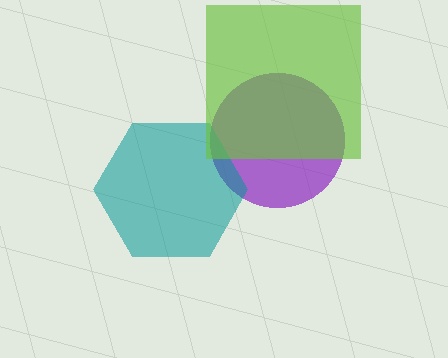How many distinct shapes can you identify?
There are 3 distinct shapes: a purple circle, a teal hexagon, a lime square.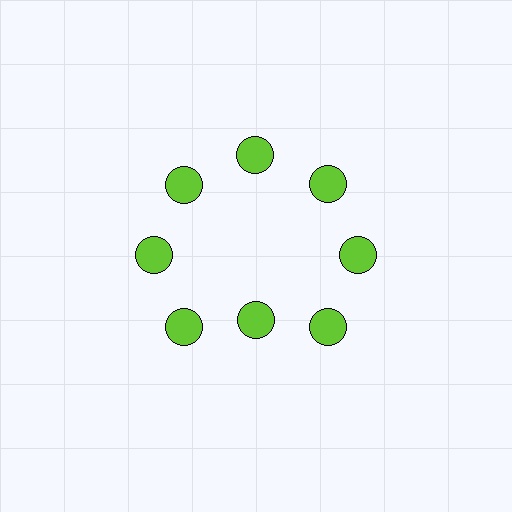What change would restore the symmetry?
The symmetry would be restored by moving it outward, back onto the ring so that all 8 circles sit at equal angles and equal distance from the center.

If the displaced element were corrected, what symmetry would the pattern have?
It would have 8-fold rotational symmetry — the pattern would map onto itself every 45 degrees.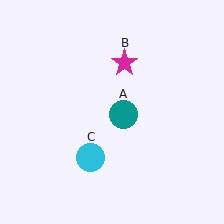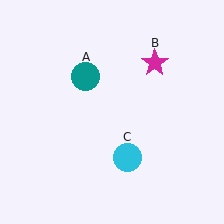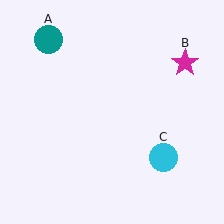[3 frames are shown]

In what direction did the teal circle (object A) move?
The teal circle (object A) moved up and to the left.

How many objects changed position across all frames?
3 objects changed position: teal circle (object A), magenta star (object B), cyan circle (object C).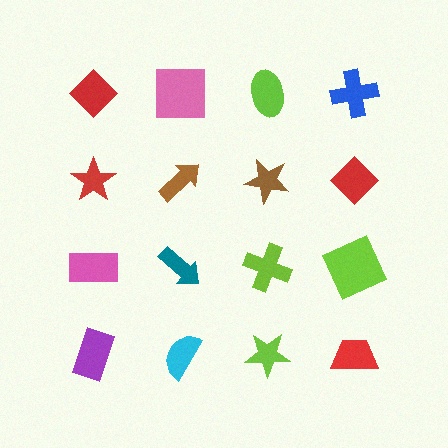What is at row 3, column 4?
A lime square.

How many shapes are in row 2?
4 shapes.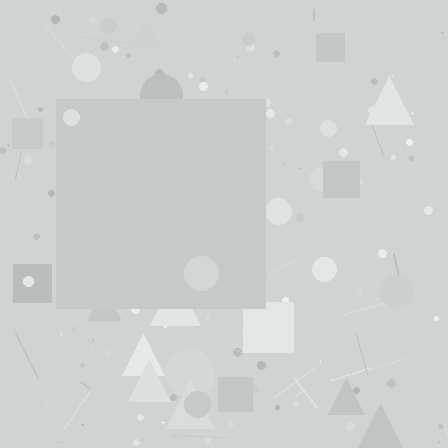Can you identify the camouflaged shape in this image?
The camouflaged shape is a square.